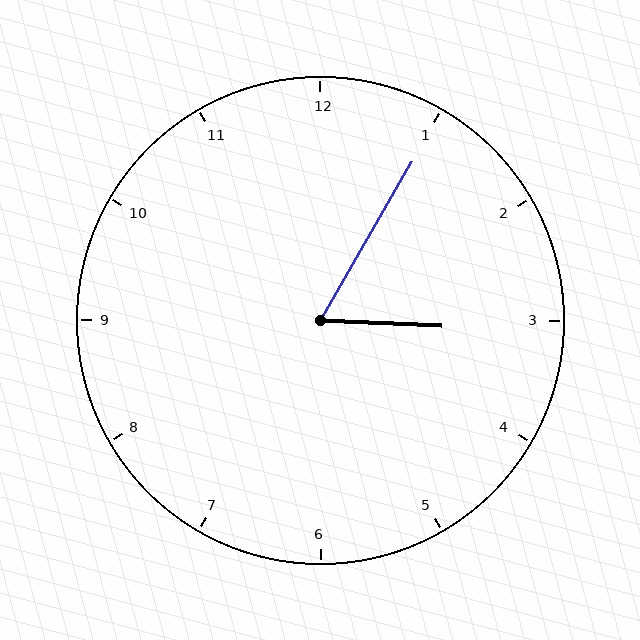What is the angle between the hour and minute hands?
Approximately 62 degrees.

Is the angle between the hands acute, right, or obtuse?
It is acute.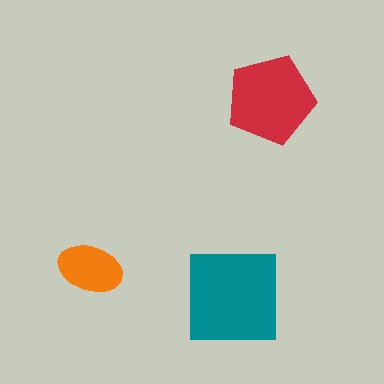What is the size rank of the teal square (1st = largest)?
1st.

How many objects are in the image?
There are 3 objects in the image.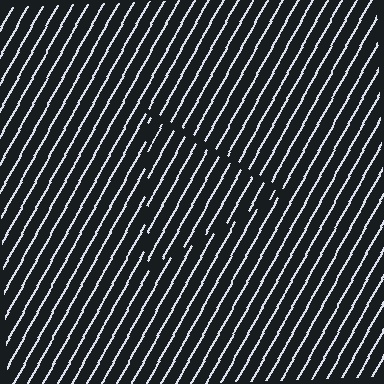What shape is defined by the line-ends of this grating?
An illusory triangle. The interior of the shape contains the same grating, shifted by half a period — the contour is defined by the phase discontinuity where line-ends from the inner and outer gratings abut.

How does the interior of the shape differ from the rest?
The interior of the shape contains the same grating, shifted by half a period — the contour is defined by the phase discontinuity where line-ends from the inner and outer gratings abut.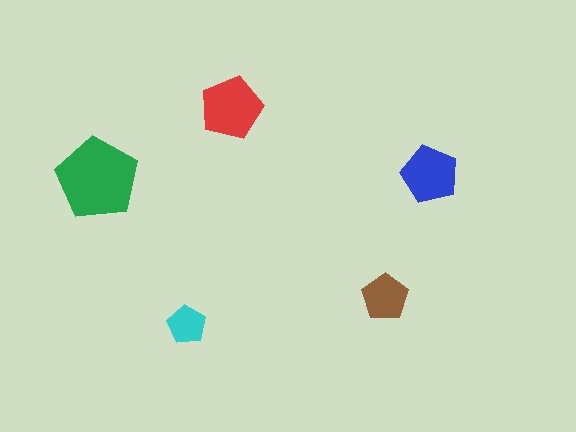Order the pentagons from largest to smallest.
the green one, the red one, the blue one, the brown one, the cyan one.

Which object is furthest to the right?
The blue pentagon is rightmost.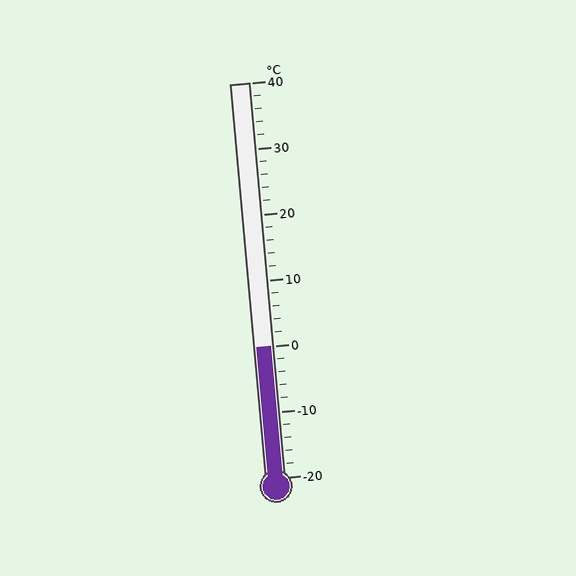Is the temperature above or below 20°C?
The temperature is below 20°C.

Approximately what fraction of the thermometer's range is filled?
The thermometer is filled to approximately 35% of its range.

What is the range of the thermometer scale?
The thermometer scale ranges from -20°C to 40°C.